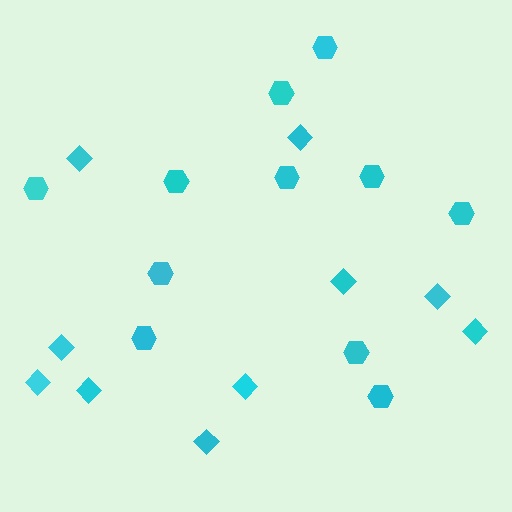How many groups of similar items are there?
There are 2 groups: one group of hexagons (11) and one group of diamonds (10).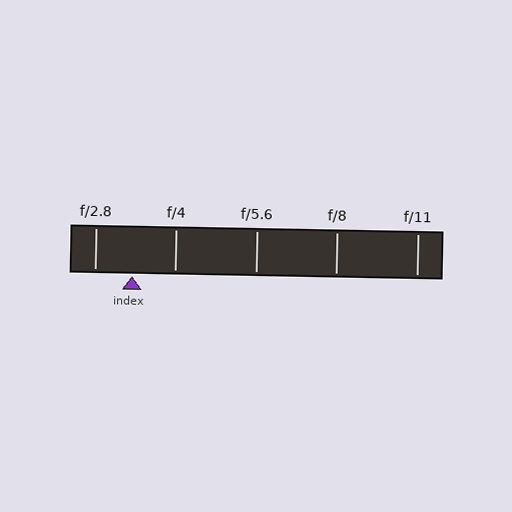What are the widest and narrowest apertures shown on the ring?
The widest aperture shown is f/2.8 and the narrowest is f/11.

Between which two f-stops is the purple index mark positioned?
The index mark is between f/2.8 and f/4.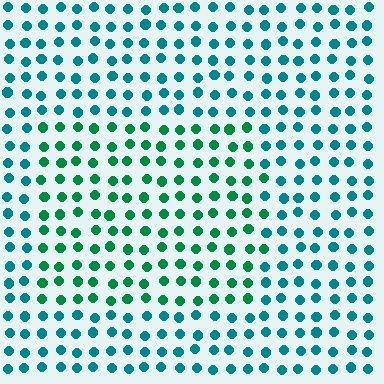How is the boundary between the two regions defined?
The boundary is defined purely by a slight shift in hue (about 34 degrees). Spacing, size, and orientation are identical on both sides.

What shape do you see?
I see a rectangle.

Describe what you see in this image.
The image is filled with small teal elements in a uniform arrangement. A rectangle-shaped region is visible where the elements are tinted to a slightly different hue, forming a subtle color boundary.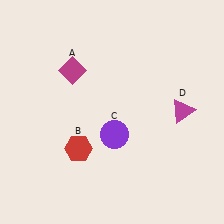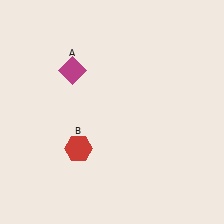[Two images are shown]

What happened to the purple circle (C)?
The purple circle (C) was removed in Image 2. It was in the bottom-right area of Image 1.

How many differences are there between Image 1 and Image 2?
There are 2 differences between the two images.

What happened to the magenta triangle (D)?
The magenta triangle (D) was removed in Image 2. It was in the top-right area of Image 1.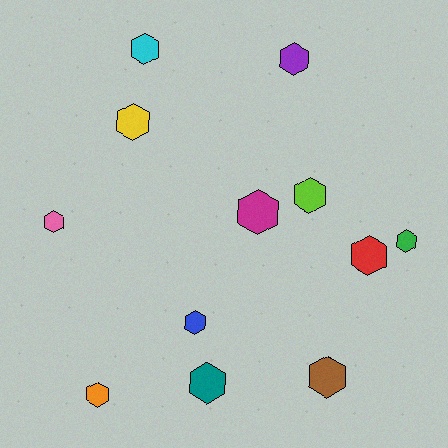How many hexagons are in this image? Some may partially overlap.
There are 12 hexagons.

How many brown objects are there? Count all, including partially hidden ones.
There is 1 brown object.